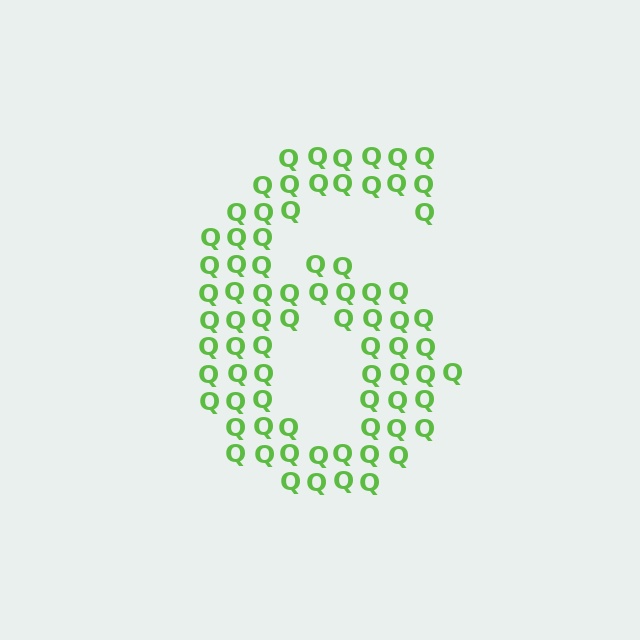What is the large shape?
The large shape is the digit 6.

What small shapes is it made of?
It is made of small letter Q's.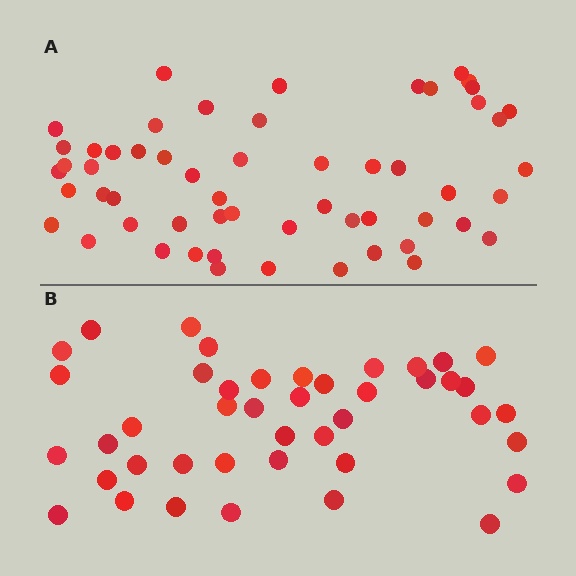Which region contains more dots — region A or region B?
Region A (the top region) has more dots.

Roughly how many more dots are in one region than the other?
Region A has approximately 15 more dots than region B.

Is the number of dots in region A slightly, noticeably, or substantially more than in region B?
Region A has noticeably more, but not dramatically so. The ratio is roughly 1.3 to 1.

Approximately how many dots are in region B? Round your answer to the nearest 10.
About 40 dots. (The exact count is 43, which rounds to 40.)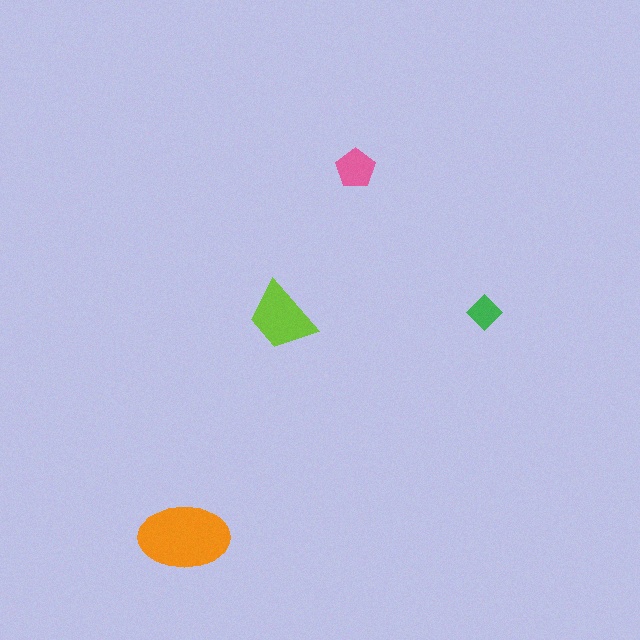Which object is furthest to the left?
The orange ellipse is leftmost.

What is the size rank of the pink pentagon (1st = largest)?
3rd.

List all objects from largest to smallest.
The orange ellipse, the lime trapezoid, the pink pentagon, the green diamond.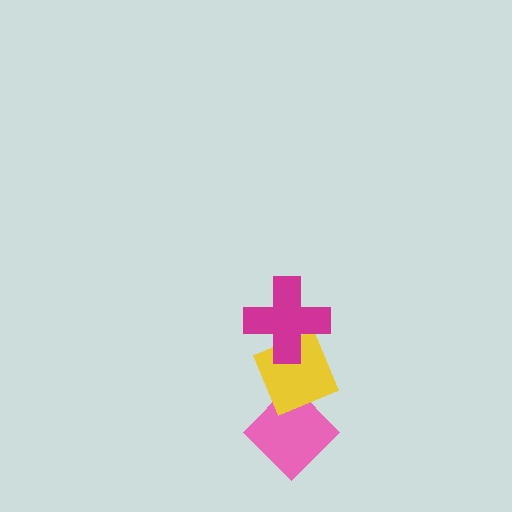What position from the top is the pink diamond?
The pink diamond is 3rd from the top.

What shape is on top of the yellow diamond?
The magenta cross is on top of the yellow diamond.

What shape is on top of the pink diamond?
The yellow diamond is on top of the pink diamond.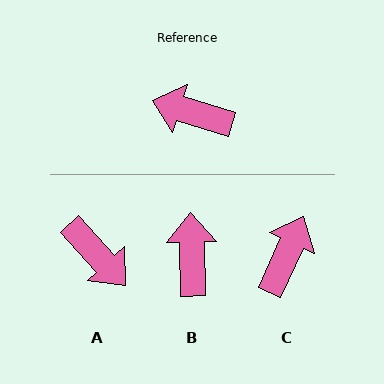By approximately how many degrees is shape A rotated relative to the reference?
Approximately 149 degrees counter-clockwise.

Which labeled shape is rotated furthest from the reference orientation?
A, about 149 degrees away.